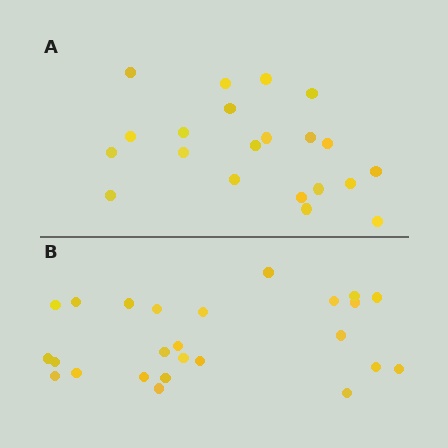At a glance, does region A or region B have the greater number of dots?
Region B (the bottom region) has more dots.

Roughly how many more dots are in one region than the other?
Region B has about 4 more dots than region A.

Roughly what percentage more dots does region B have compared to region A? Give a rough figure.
About 20% more.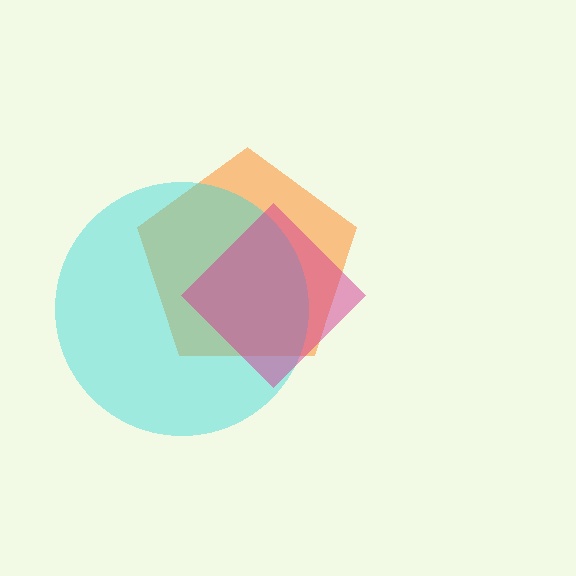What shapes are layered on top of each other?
The layered shapes are: an orange pentagon, a cyan circle, a magenta diamond.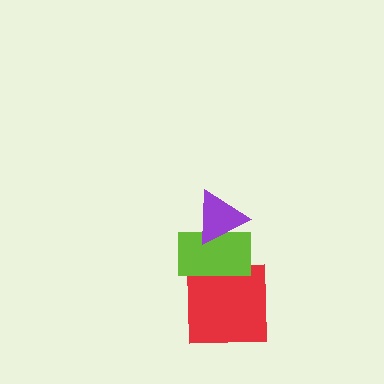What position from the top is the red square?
The red square is 3rd from the top.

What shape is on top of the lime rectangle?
The purple triangle is on top of the lime rectangle.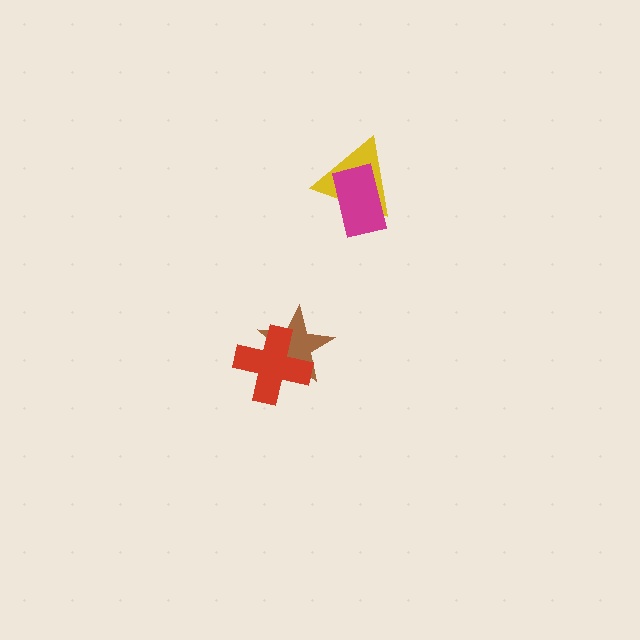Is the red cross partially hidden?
No, no other shape covers it.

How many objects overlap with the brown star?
1 object overlaps with the brown star.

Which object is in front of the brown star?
The red cross is in front of the brown star.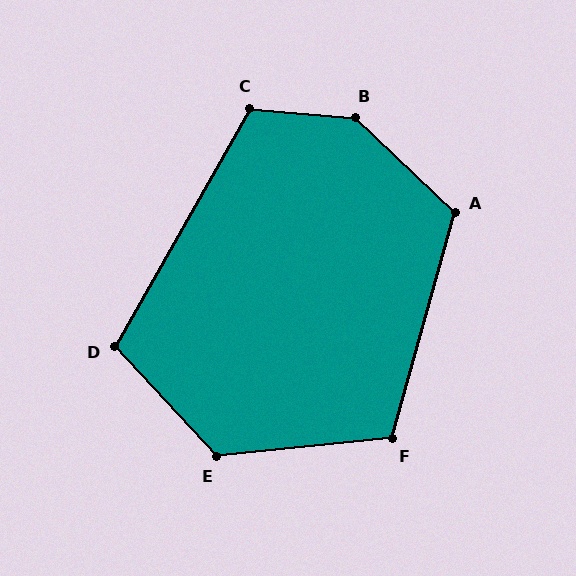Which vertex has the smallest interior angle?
D, at approximately 107 degrees.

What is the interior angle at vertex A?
Approximately 118 degrees (obtuse).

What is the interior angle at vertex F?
Approximately 111 degrees (obtuse).